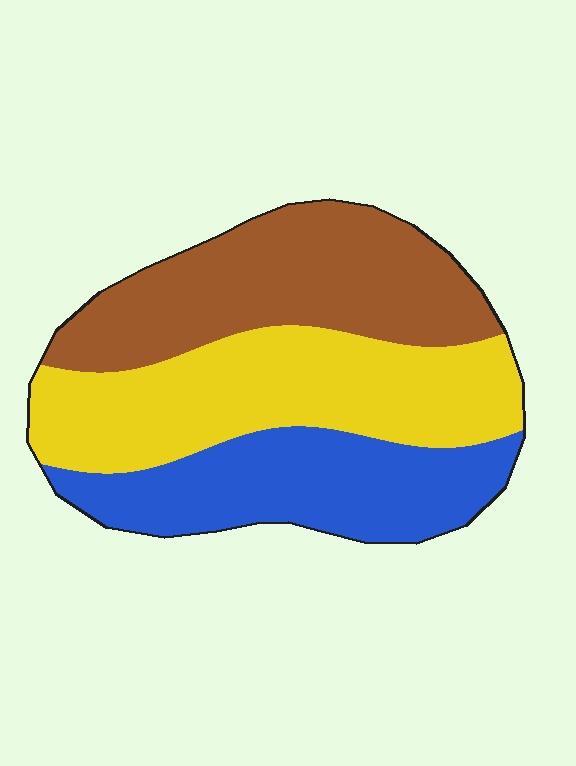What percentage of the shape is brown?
Brown covers around 35% of the shape.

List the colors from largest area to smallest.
From largest to smallest: yellow, brown, blue.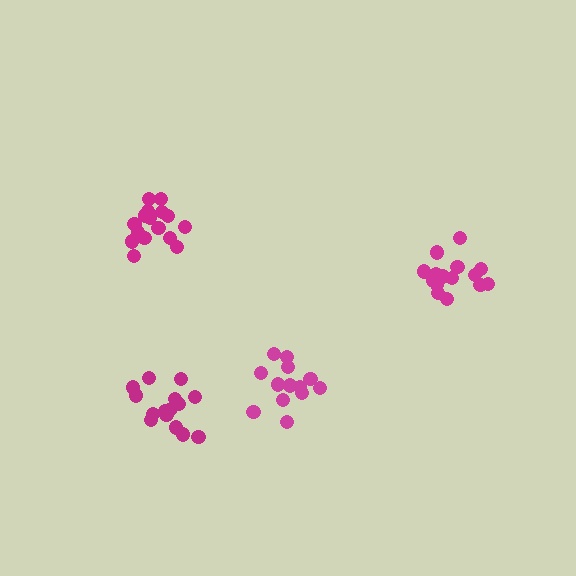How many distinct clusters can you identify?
There are 4 distinct clusters.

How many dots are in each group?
Group 1: 15 dots, Group 2: 15 dots, Group 3: 16 dots, Group 4: 13 dots (59 total).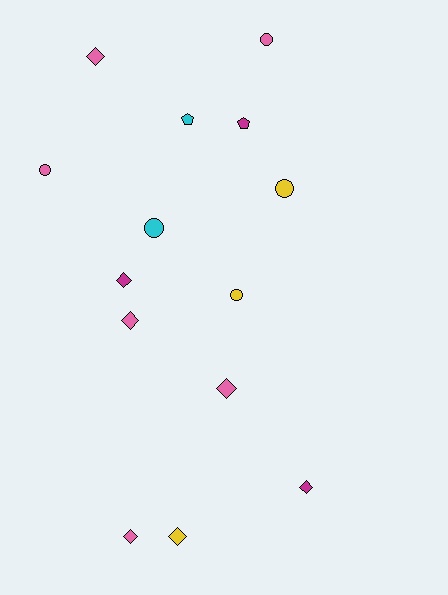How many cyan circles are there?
There is 1 cyan circle.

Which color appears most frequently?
Pink, with 6 objects.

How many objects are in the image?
There are 14 objects.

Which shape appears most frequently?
Diamond, with 7 objects.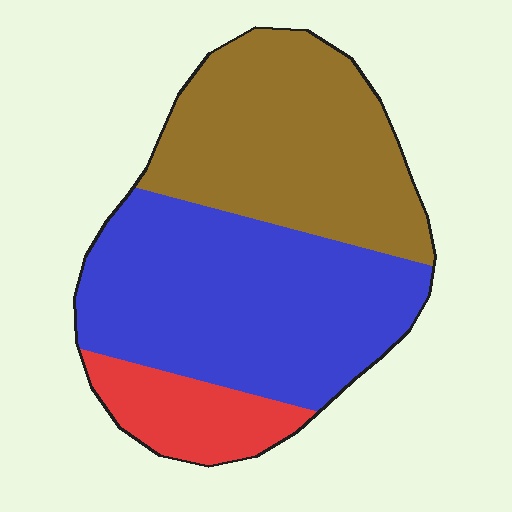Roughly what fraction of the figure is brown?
Brown covers roughly 40% of the figure.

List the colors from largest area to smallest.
From largest to smallest: blue, brown, red.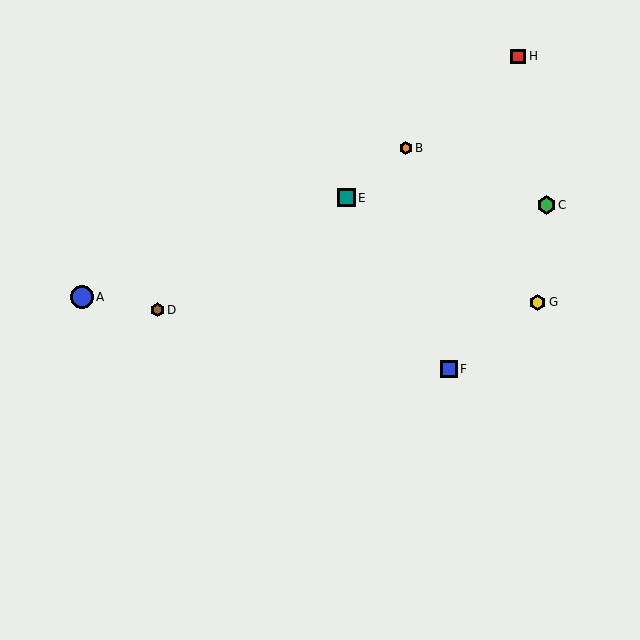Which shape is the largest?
The blue circle (labeled A) is the largest.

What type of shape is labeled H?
Shape H is a red square.